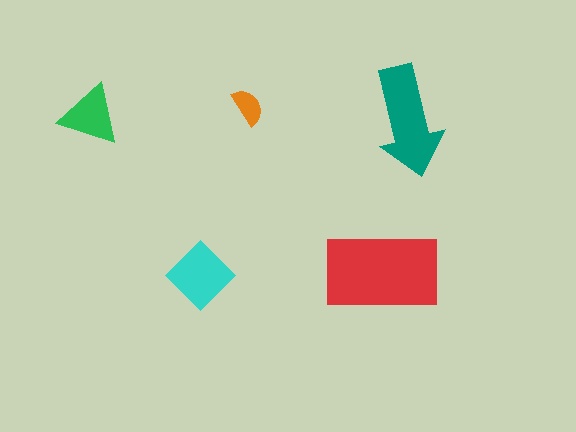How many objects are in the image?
There are 5 objects in the image.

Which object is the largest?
The red rectangle.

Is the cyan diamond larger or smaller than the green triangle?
Larger.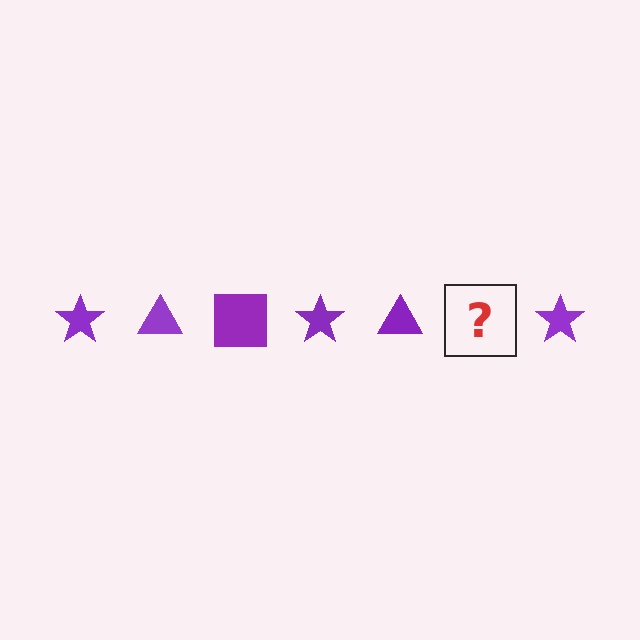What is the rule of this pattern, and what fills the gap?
The rule is that the pattern cycles through star, triangle, square shapes in purple. The gap should be filled with a purple square.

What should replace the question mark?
The question mark should be replaced with a purple square.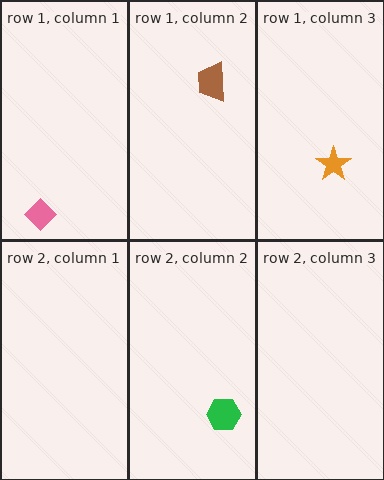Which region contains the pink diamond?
The row 1, column 1 region.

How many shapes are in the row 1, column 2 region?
1.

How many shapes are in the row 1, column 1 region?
1.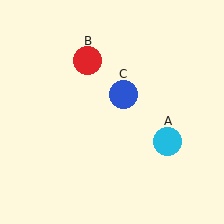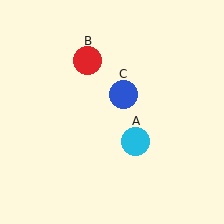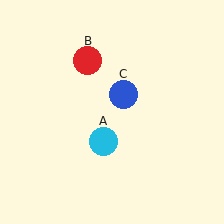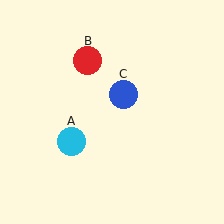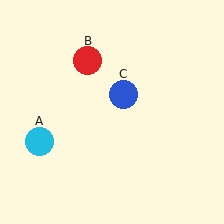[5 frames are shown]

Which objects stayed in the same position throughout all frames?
Red circle (object B) and blue circle (object C) remained stationary.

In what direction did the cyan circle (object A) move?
The cyan circle (object A) moved left.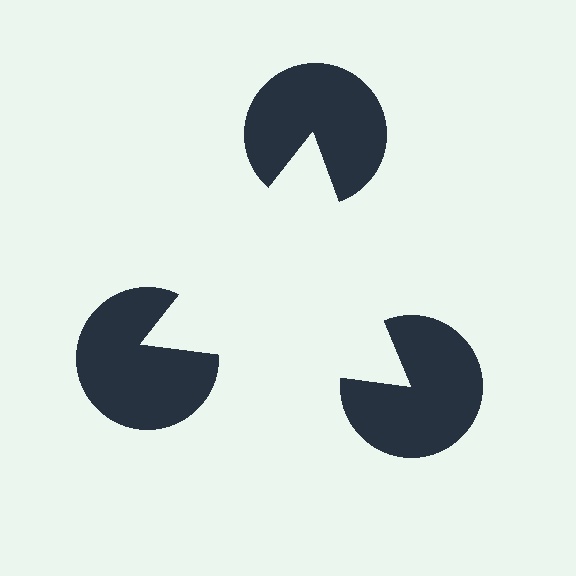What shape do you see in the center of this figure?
An illusory triangle — its edges are inferred from the aligned wedge cuts in the pac-man discs, not physically drawn.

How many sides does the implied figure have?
3 sides.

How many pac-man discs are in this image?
There are 3 — one at each vertex of the illusory triangle.